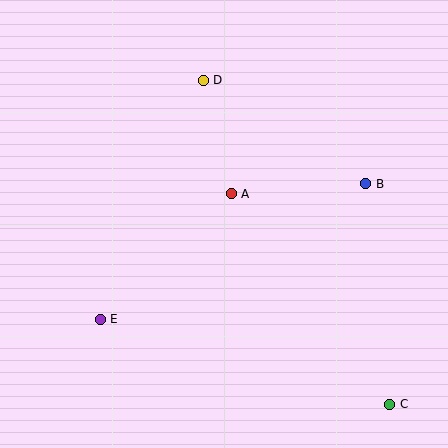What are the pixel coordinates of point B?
Point B is at (366, 184).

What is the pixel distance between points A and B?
The distance between A and B is 135 pixels.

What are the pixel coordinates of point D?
Point D is at (203, 80).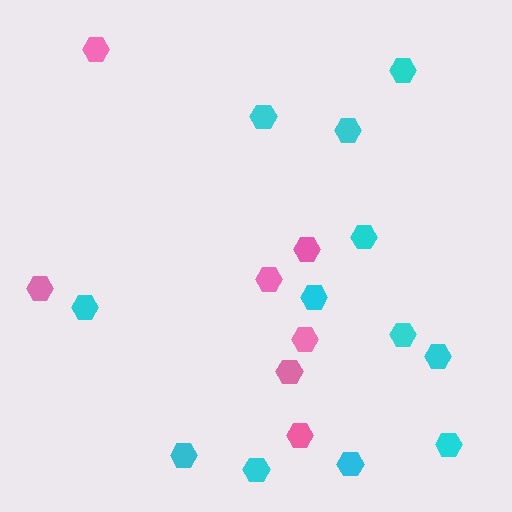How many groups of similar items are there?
There are 2 groups: one group of cyan hexagons (12) and one group of pink hexagons (7).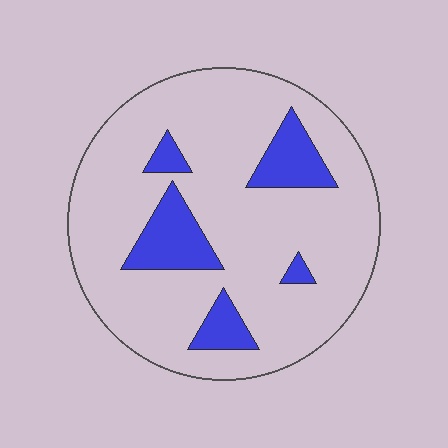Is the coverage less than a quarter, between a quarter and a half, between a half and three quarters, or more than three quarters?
Less than a quarter.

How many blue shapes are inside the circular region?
5.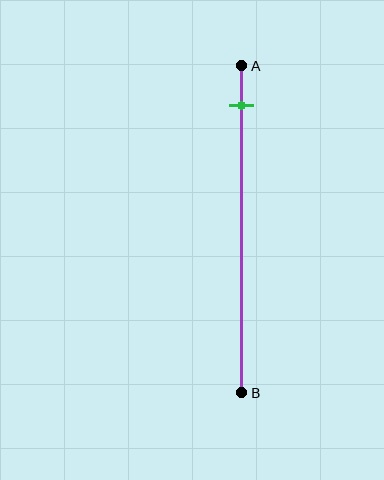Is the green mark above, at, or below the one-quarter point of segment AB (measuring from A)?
The green mark is above the one-quarter point of segment AB.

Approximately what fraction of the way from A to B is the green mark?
The green mark is approximately 10% of the way from A to B.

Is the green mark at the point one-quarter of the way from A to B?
No, the mark is at about 10% from A, not at the 25% one-quarter point.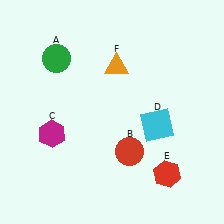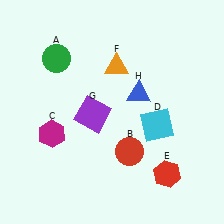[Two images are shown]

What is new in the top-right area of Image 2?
A blue triangle (H) was added in the top-right area of Image 2.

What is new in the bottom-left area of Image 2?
A purple square (G) was added in the bottom-left area of Image 2.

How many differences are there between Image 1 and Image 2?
There are 2 differences between the two images.